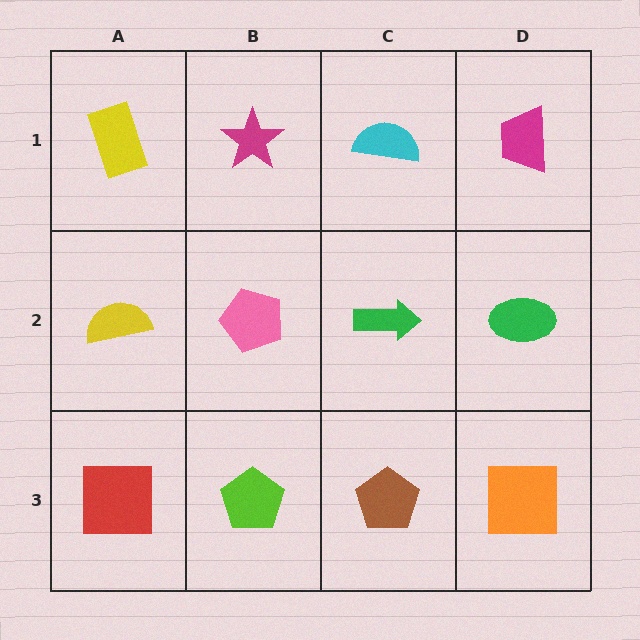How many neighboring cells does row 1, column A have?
2.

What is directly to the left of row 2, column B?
A yellow semicircle.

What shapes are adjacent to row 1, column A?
A yellow semicircle (row 2, column A), a magenta star (row 1, column B).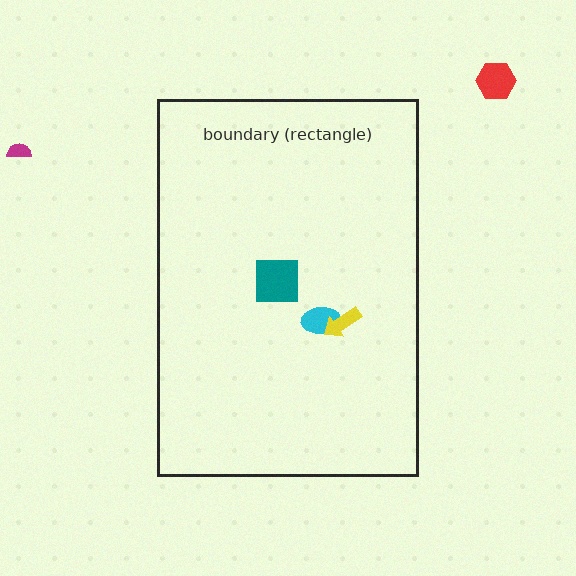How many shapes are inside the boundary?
3 inside, 2 outside.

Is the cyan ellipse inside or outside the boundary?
Inside.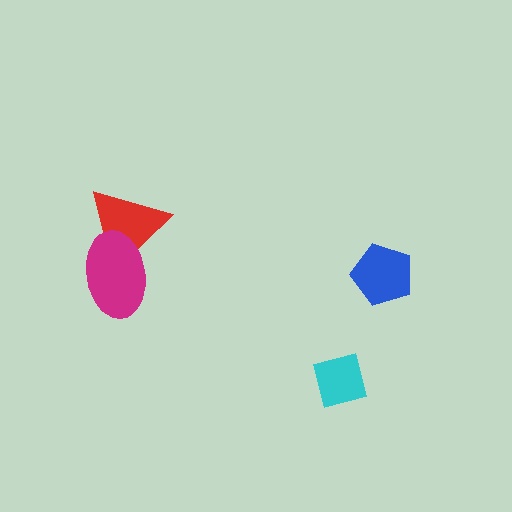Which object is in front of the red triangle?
The magenta ellipse is in front of the red triangle.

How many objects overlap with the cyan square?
0 objects overlap with the cyan square.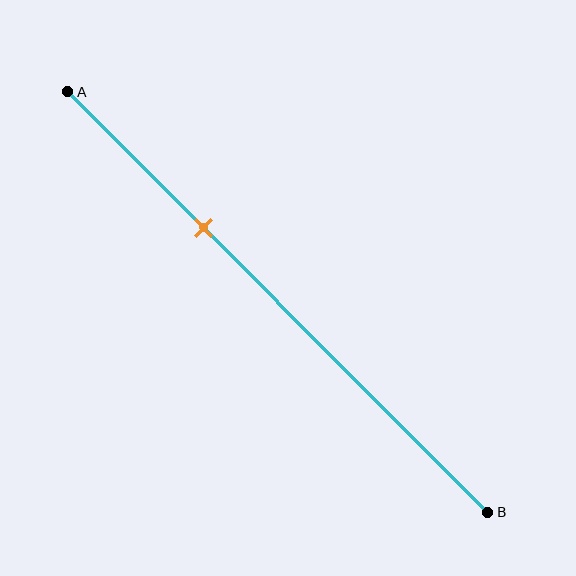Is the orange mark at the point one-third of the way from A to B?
Yes, the mark is approximately at the one-third point.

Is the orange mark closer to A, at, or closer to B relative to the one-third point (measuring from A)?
The orange mark is approximately at the one-third point of segment AB.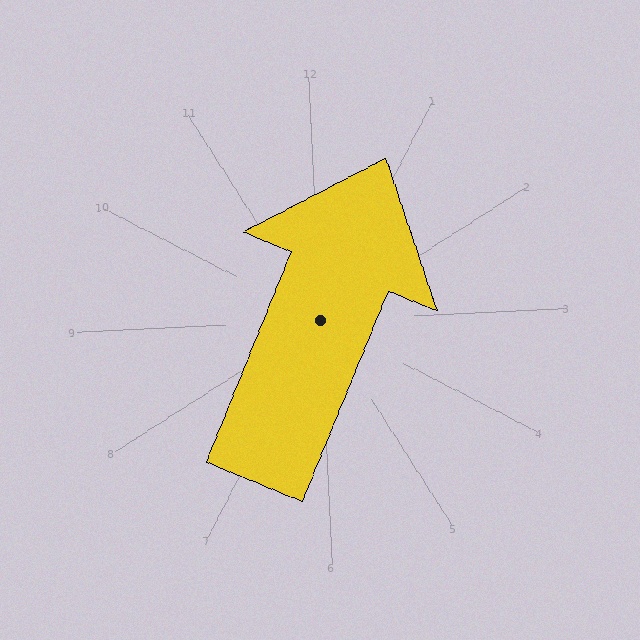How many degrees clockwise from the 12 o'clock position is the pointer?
Approximately 25 degrees.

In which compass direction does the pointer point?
Northeast.